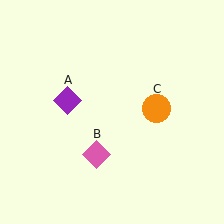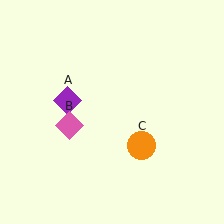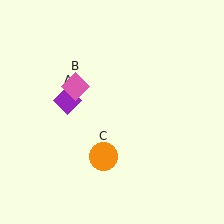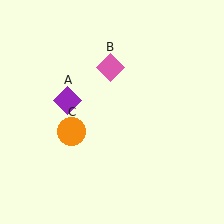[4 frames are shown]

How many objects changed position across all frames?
2 objects changed position: pink diamond (object B), orange circle (object C).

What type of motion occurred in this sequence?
The pink diamond (object B), orange circle (object C) rotated clockwise around the center of the scene.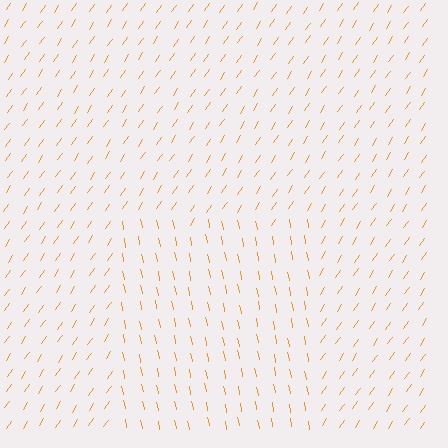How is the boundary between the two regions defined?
The boundary is defined purely by a change in line orientation (approximately 45 degrees difference). All lines are the same color and thickness.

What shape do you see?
I see a rectangle.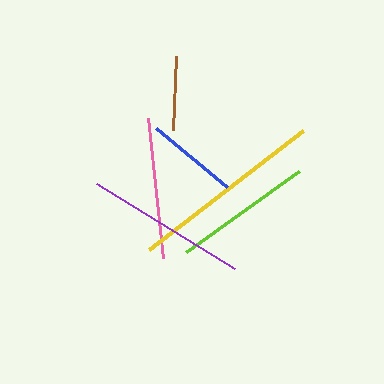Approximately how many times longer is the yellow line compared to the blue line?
The yellow line is approximately 2.1 times the length of the blue line.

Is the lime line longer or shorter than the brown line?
The lime line is longer than the brown line.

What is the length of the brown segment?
The brown segment is approximately 74 pixels long.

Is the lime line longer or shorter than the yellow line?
The yellow line is longer than the lime line.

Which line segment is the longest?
The yellow line is the longest at approximately 194 pixels.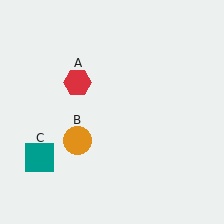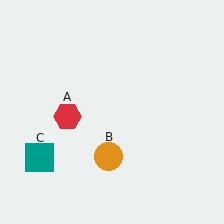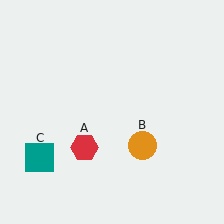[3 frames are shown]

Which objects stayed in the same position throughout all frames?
Teal square (object C) remained stationary.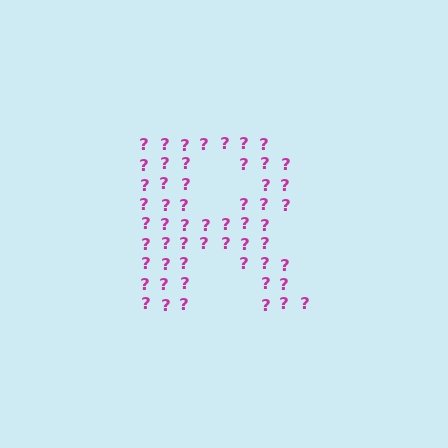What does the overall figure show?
The overall figure shows the letter R.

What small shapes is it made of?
It is made of small question marks.